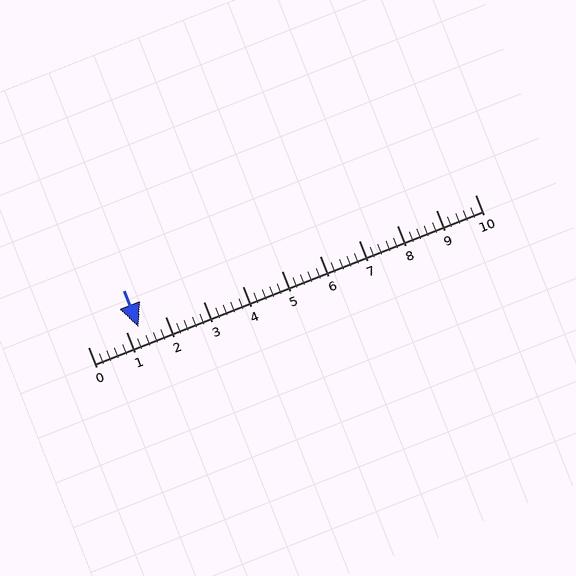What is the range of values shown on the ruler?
The ruler shows values from 0 to 10.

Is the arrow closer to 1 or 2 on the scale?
The arrow is closer to 1.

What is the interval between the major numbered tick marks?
The major tick marks are spaced 1 units apart.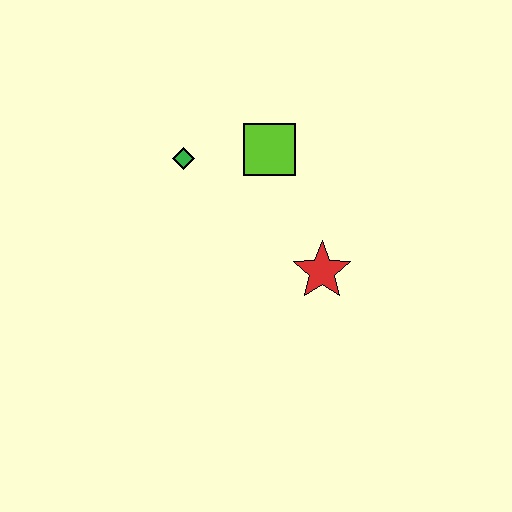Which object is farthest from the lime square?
The red star is farthest from the lime square.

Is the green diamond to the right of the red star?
No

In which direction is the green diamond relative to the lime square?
The green diamond is to the left of the lime square.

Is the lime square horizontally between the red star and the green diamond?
Yes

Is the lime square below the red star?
No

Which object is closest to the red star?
The lime square is closest to the red star.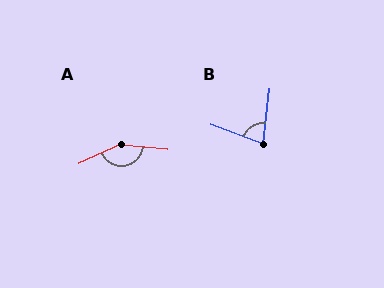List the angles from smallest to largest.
B (76°), A (149°).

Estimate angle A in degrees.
Approximately 149 degrees.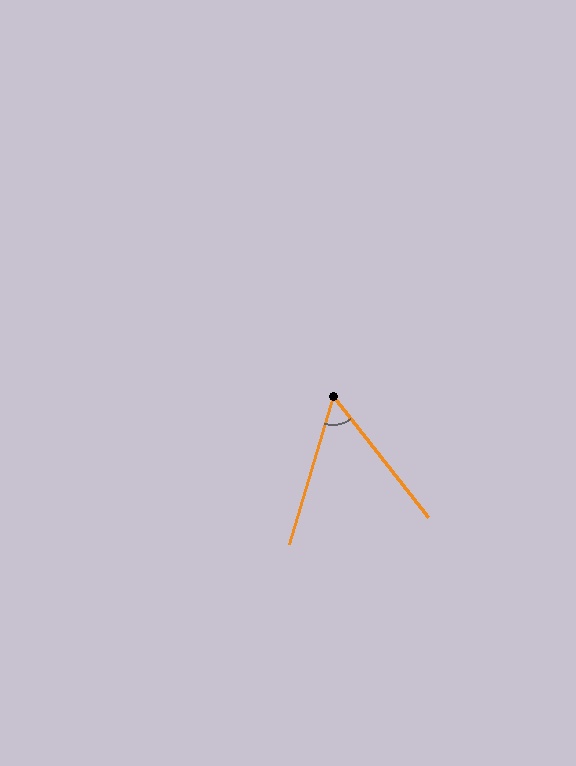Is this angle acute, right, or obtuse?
It is acute.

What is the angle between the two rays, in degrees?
Approximately 54 degrees.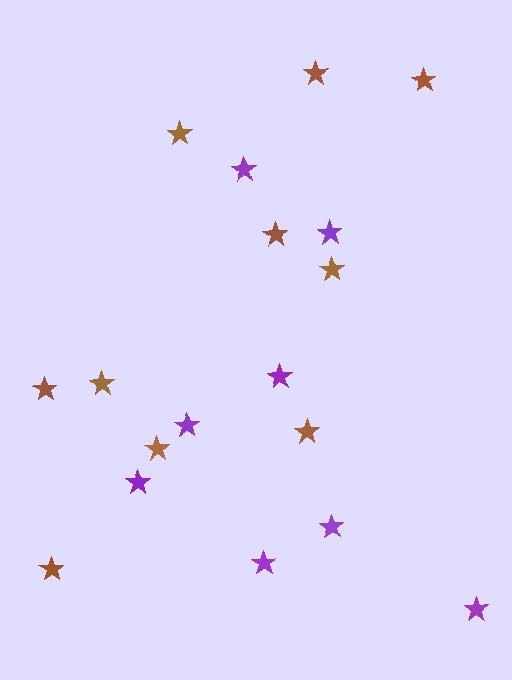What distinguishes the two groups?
There are 2 groups: one group of purple stars (8) and one group of brown stars (10).